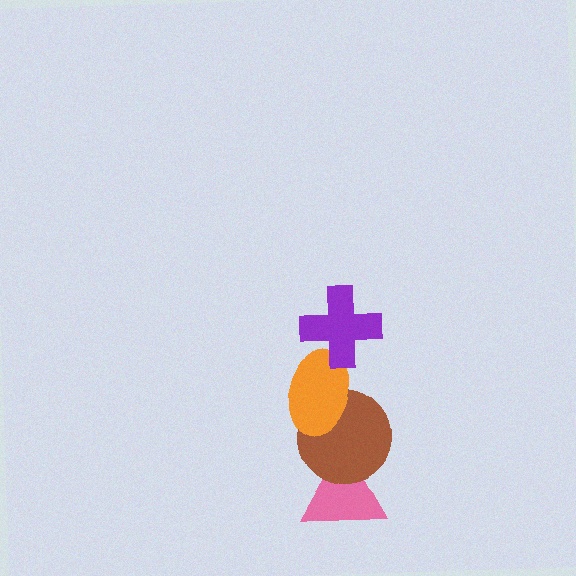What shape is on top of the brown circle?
The orange ellipse is on top of the brown circle.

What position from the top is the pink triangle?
The pink triangle is 4th from the top.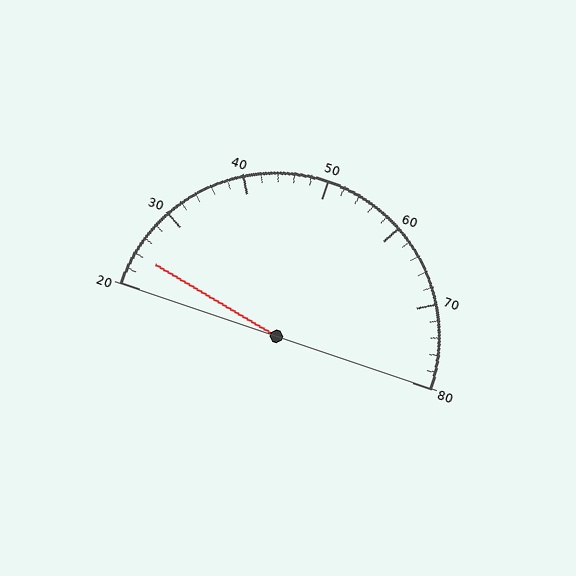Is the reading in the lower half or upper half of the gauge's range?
The reading is in the lower half of the range (20 to 80).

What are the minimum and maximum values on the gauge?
The gauge ranges from 20 to 80.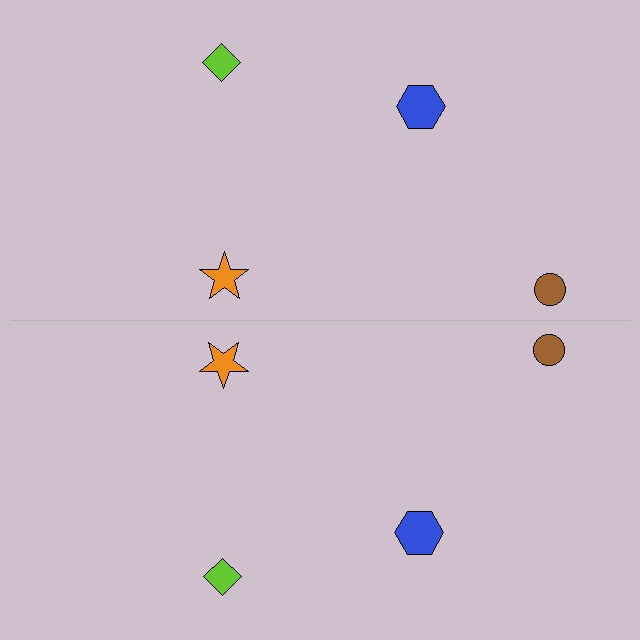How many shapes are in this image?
There are 8 shapes in this image.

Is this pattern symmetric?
Yes, this pattern has bilateral (reflection) symmetry.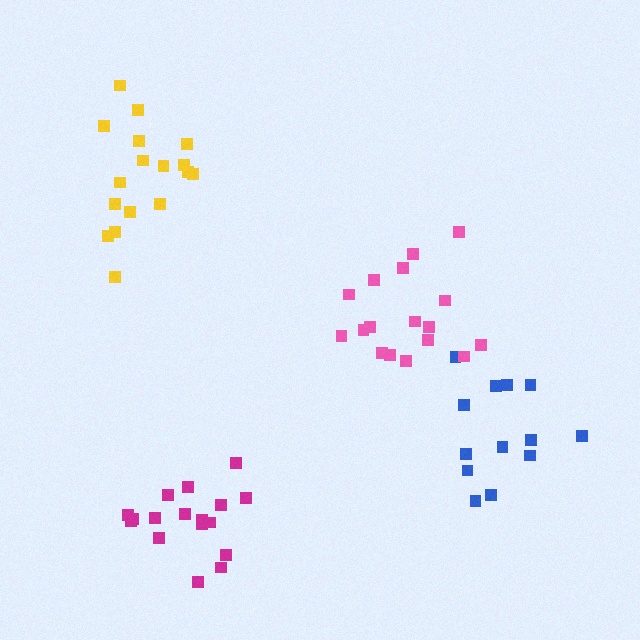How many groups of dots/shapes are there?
There are 4 groups.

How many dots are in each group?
Group 1: 13 dots, Group 2: 17 dots, Group 3: 17 dots, Group 4: 17 dots (64 total).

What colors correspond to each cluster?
The clusters are colored: blue, yellow, pink, magenta.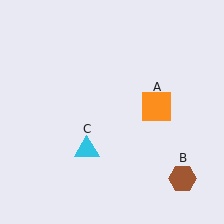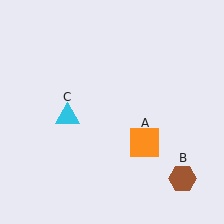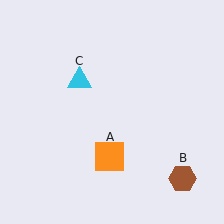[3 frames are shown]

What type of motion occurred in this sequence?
The orange square (object A), cyan triangle (object C) rotated clockwise around the center of the scene.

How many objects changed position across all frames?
2 objects changed position: orange square (object A), cyan triangle (object C).